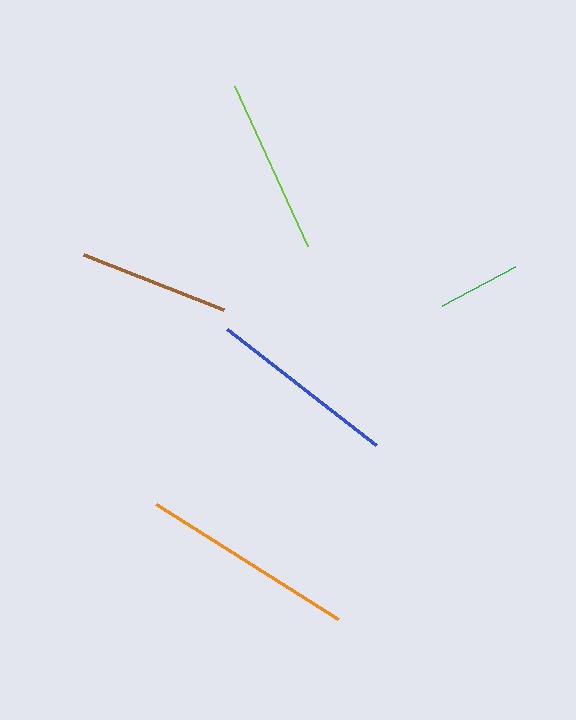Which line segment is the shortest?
The green line is the shortest at approximately 84 pixels.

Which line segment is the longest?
The orange line is the longest at approximately 215 pixels.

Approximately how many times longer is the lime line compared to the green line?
The lime line is approximately 2.1 times the length of the green line.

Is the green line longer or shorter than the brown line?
The brown line is longer than the green line.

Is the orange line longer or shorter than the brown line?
The orange line is longer than the brown line.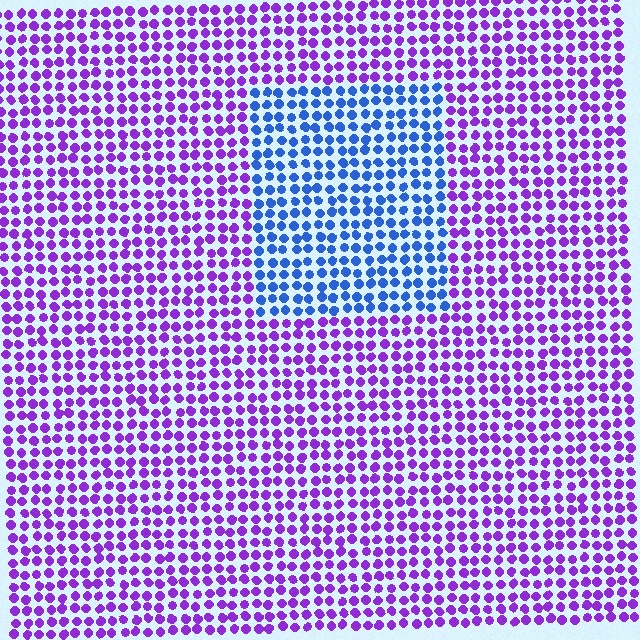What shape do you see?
I see a rectangle.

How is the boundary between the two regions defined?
The boundary is defined purely by a slight shift in hue (about 56 degrees). Spacing, size, and orientation are identical on both sides.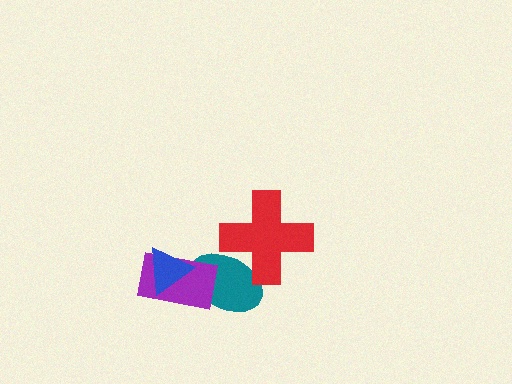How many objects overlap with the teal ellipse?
3 objects overlap with the teal ellipse.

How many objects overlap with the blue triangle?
2 objects overlap with the blue triangle.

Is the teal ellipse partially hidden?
Yes, it is partially covered by another shape.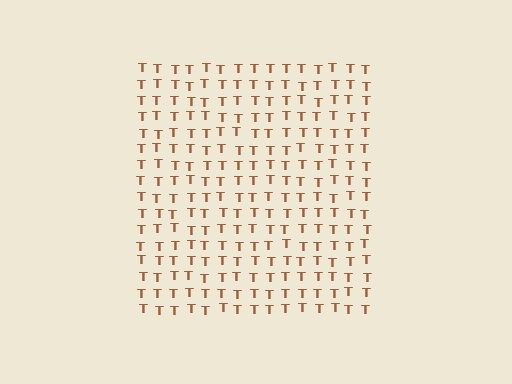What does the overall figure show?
The overall figure shows a square.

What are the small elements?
The small elements are letter T's.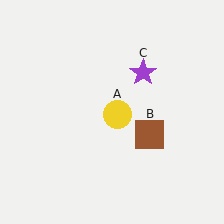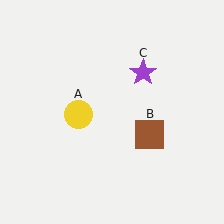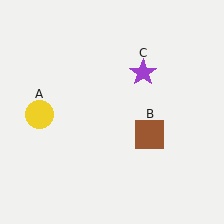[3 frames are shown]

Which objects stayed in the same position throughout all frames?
Brown square (object B) and purple star (object C) remained stationary.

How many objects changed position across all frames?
1 object changed position: yellow circle (object A).